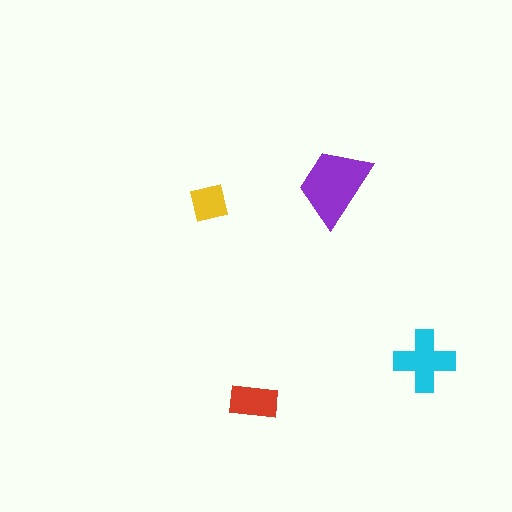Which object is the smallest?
The yellow square.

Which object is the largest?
The purple trapezoid.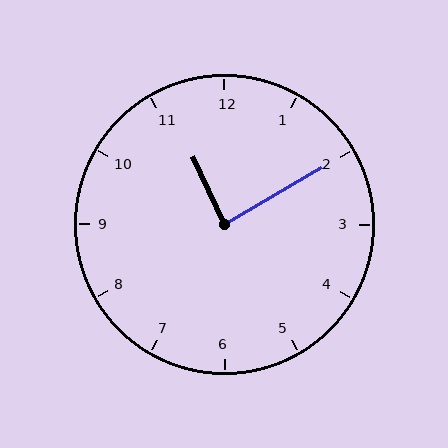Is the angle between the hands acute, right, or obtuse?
It is right.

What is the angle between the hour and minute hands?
Approximately 85 degrees.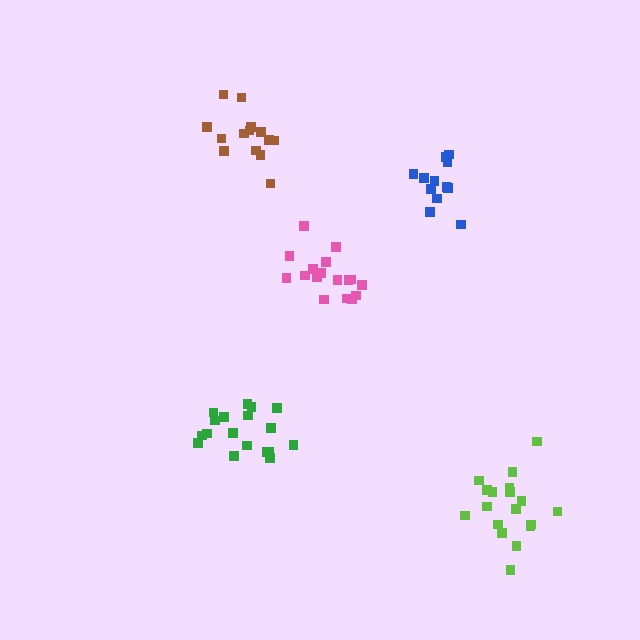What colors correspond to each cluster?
The clusters are colored: brown, green, blue, lime, pink.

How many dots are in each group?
Group 1: 14 dots, Group 2: 18 dots, Group 3: 12 dots, Group 4: 18 dots, Group 5: 17 dots (79 total).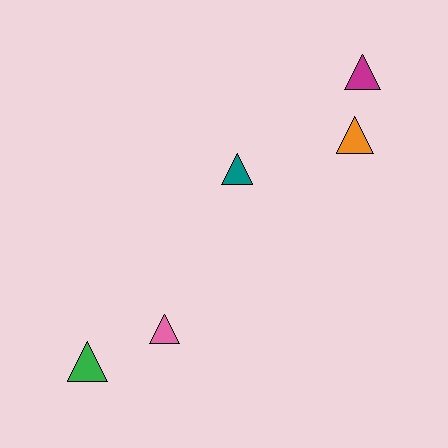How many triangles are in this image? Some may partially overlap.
There are 5 triangles.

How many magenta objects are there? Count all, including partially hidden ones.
There is 1 magenta object.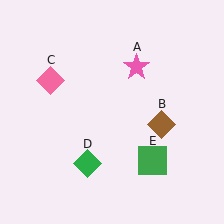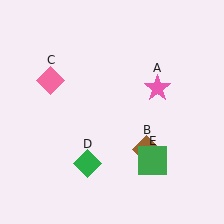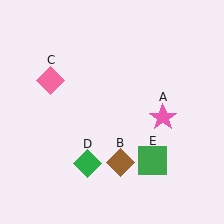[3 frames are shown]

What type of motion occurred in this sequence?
The pink star (object A), brown diamond (object B) rotated clockwise around the center of the scene.